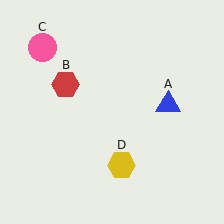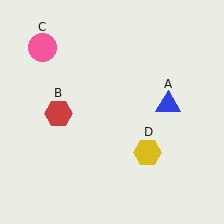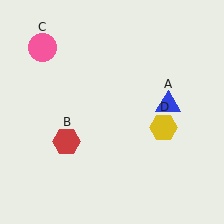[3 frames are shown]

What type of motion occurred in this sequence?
The red hexagon (object B), yellow hexagon (object D) rotated counterclockwise around the center of the scene.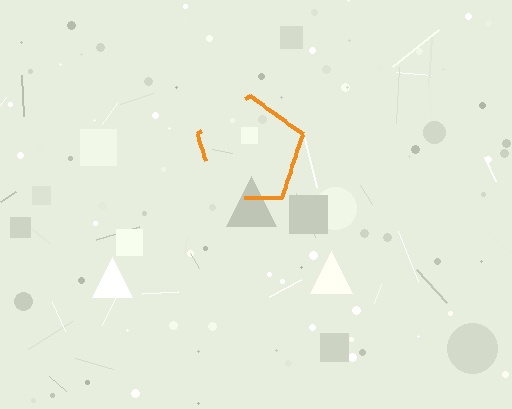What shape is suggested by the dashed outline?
The dashed outline suggests a pentagon.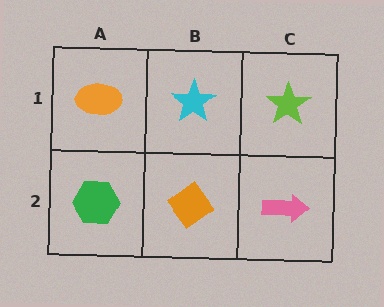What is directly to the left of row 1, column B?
An orange ellipse.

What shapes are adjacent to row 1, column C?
A pink arrow (row 2, column C), a cyan star (row 1, column B).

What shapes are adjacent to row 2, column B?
A cyan star (row 1, column B), a green hexagon (row 2, column A), a pink arrow (row 2, column C).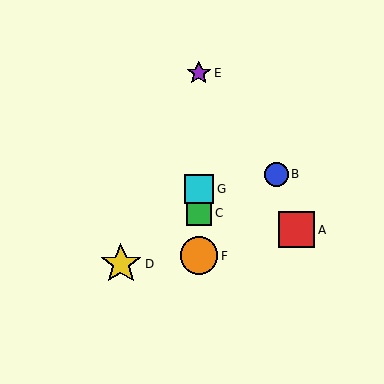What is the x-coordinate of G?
Object G is at x≈199.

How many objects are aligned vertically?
4 objects (C, E, F, G) are aligned vertically.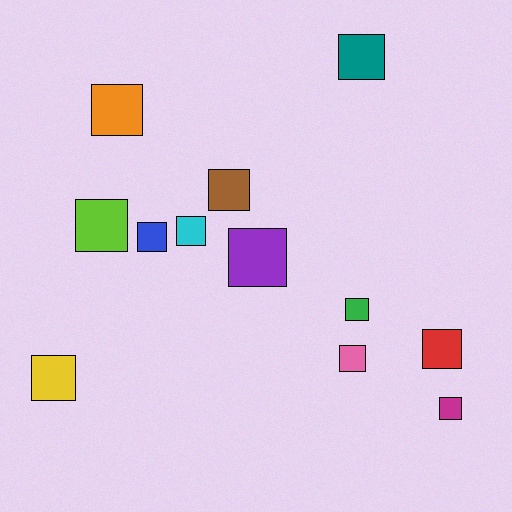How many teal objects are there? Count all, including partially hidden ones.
There is 1 teal object.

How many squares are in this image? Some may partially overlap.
There are 12 squares.